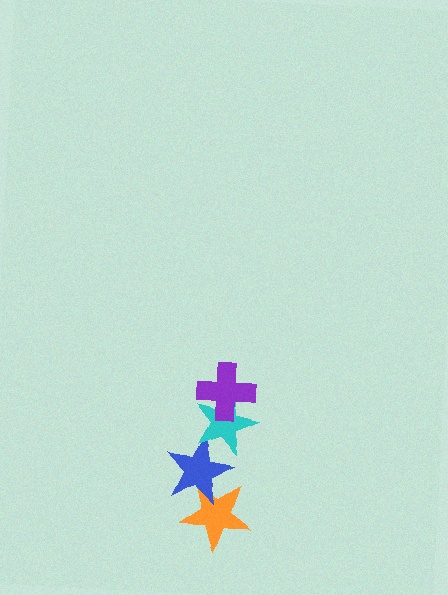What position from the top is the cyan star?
The cyan star is 2nd from the top.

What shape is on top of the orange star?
The blue star is on top of the orange star.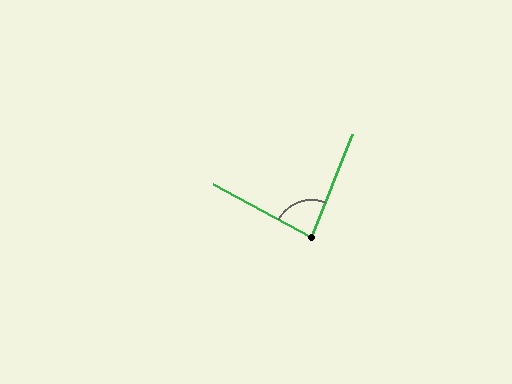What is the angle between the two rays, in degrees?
Approximately 83 degrees.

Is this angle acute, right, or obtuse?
It is acute.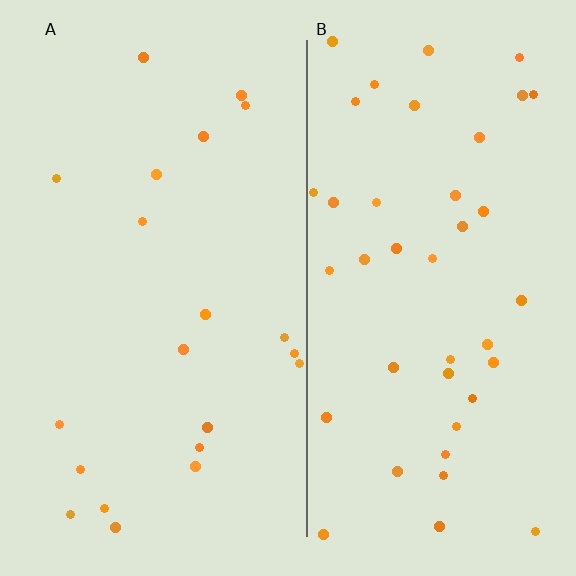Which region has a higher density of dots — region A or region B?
B (the right).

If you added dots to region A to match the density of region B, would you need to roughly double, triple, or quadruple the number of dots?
Approximately double.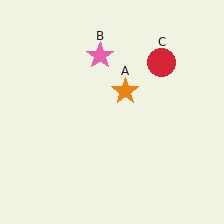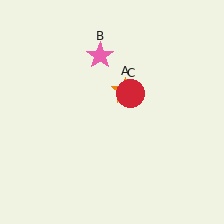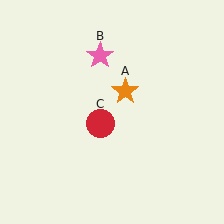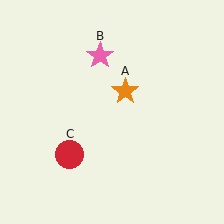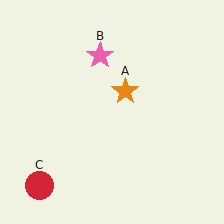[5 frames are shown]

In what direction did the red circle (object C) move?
The red circle (object C) moved down and to the left.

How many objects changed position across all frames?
1 object changed position: red circle (object C).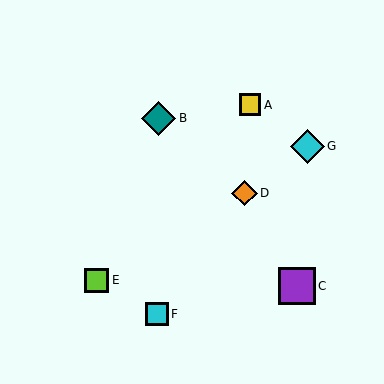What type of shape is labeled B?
Shape B is a teal diamond.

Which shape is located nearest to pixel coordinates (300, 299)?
The purple square (labeled C) at (297, 286) is nearest to that location.